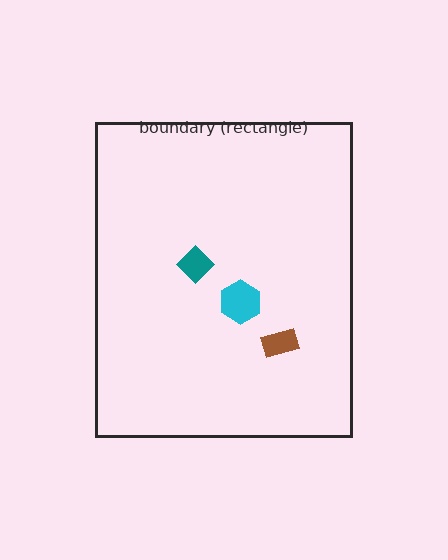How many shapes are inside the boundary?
3 inside, 0 outside.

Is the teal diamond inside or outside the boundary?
Inside.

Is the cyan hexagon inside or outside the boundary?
Inside.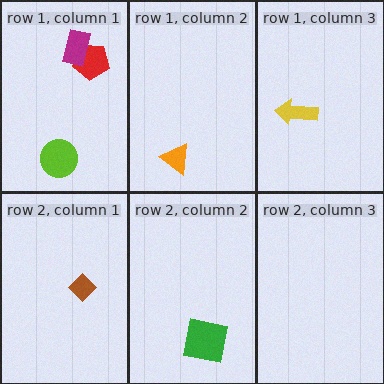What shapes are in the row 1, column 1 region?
The lime circle, the red pentagon, the magenta rectangle.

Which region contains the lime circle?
The row 1, column 1 region.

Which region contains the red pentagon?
The row 1, column 1 region.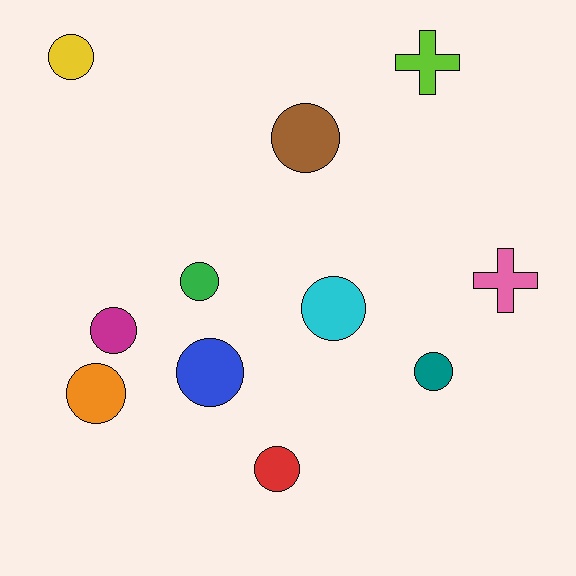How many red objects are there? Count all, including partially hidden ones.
There is 1 red object.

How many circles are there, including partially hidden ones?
There are 9 circles.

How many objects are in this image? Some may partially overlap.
There are 11 objects.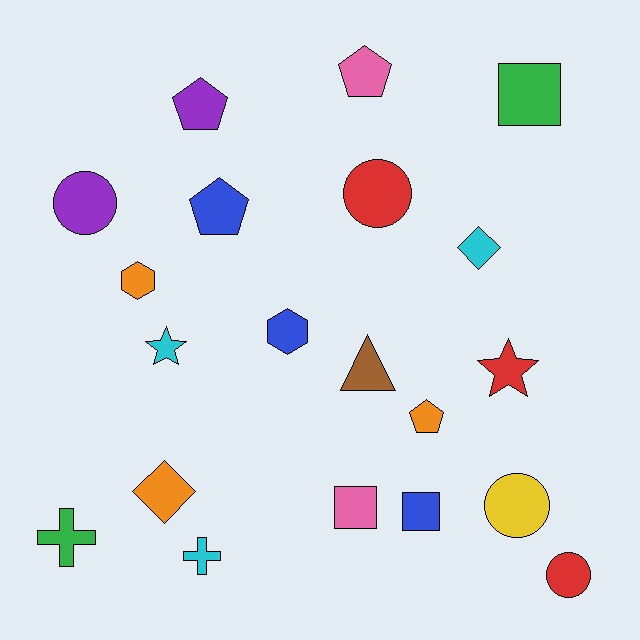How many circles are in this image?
There are 4 circles.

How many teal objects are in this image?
There are no teal objects.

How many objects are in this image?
There are 20 objects.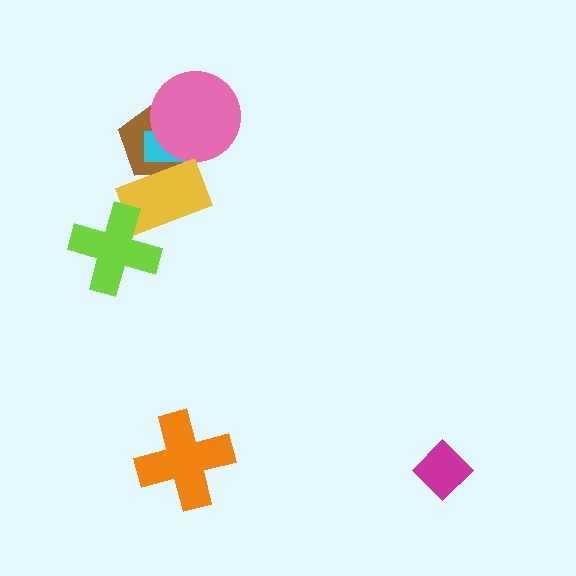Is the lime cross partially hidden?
No, no other shape covers it.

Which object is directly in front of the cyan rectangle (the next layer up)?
The pink circle is directly in front of the cyan rectangle.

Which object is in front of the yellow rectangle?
The lime cross is in front of the yellow rectangle.